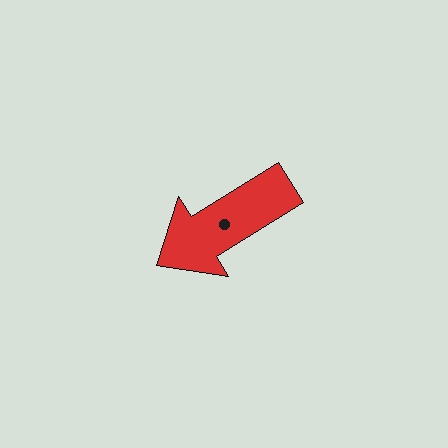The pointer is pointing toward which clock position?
Roughly 8 o'clock.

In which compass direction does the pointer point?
Southwest.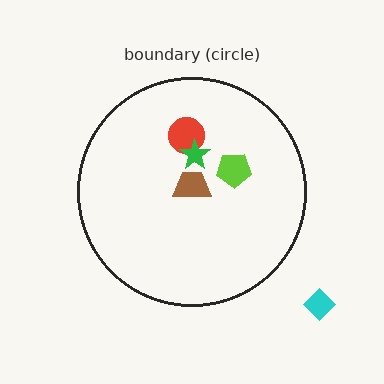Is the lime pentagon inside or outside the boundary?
Inside.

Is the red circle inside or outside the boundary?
Inside.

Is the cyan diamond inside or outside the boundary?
Outside.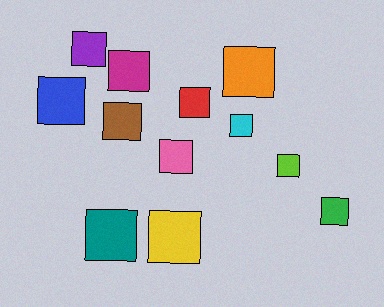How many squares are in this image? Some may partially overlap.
There are 12 squares.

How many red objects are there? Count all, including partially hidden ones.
There is 1 red object.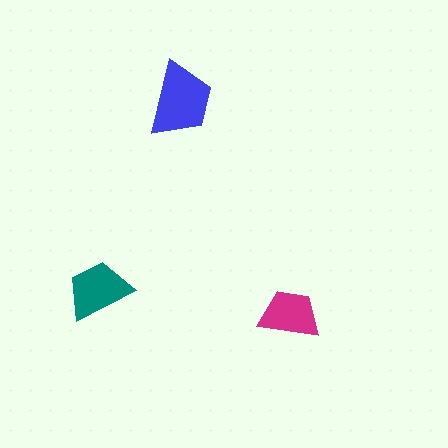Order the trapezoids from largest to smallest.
the blue one, the teal one, the magenta one.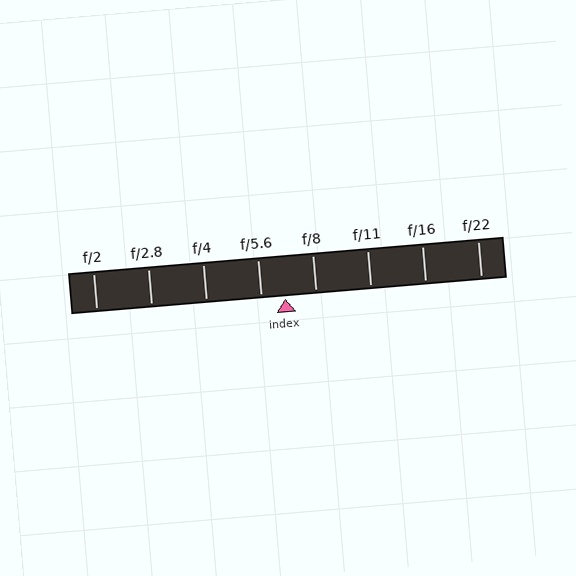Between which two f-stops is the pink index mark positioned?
The index mark is between f/5.6 and f/8.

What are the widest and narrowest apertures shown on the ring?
The widest aperture shown is f/2 and the narrowest is f/22.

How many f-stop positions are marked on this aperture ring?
There are 8 f-stop positions marked.